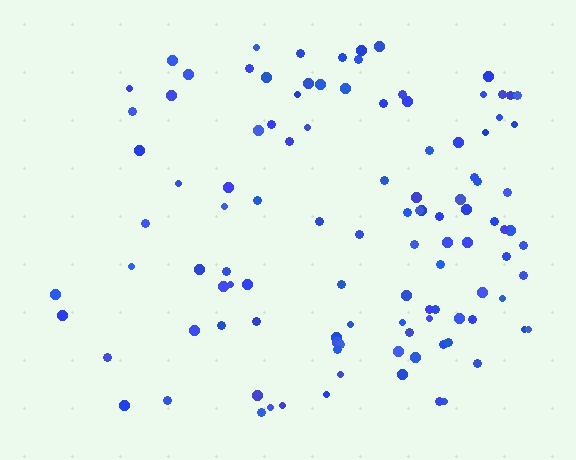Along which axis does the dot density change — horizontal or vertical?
Horizontal.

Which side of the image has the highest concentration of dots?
The right.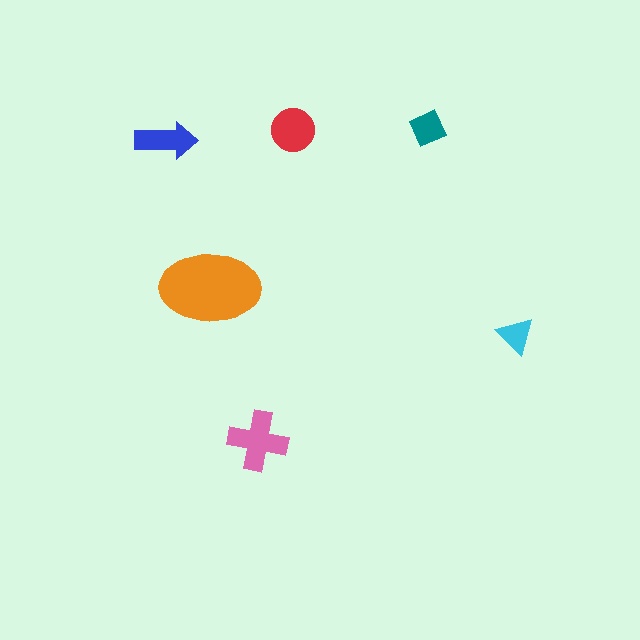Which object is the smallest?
The cyan triangle.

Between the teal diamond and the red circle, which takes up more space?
The red circle.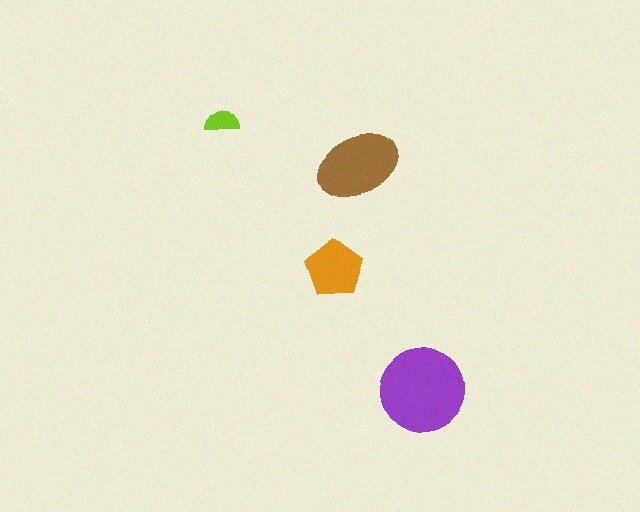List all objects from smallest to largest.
The lime semicircle, the orange pentagon, the brown ellipse, the purple circle.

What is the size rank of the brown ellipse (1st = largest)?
2nd.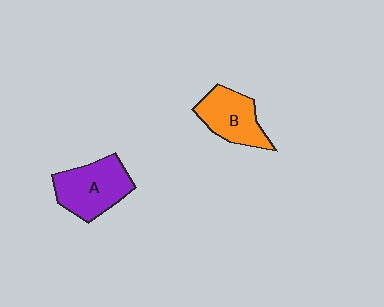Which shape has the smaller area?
Shape B (orange).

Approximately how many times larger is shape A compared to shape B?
Approximately 1.2 times.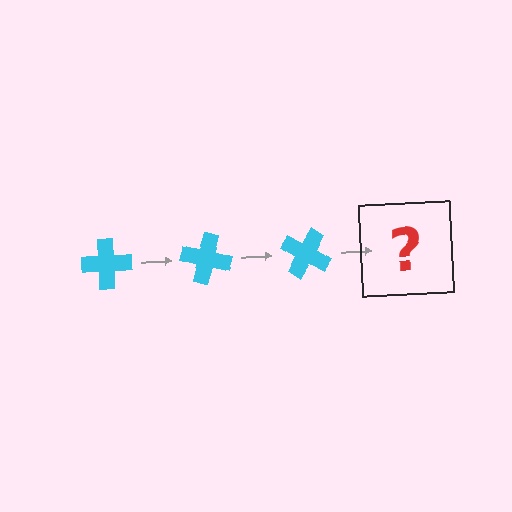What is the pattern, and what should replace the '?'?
The pattern is that the cross rotates 15 degrees each step. The '?' should be a cyan cross rotated 45 degrees.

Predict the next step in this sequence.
The next step is a cyan cross rotated 45 degrees.